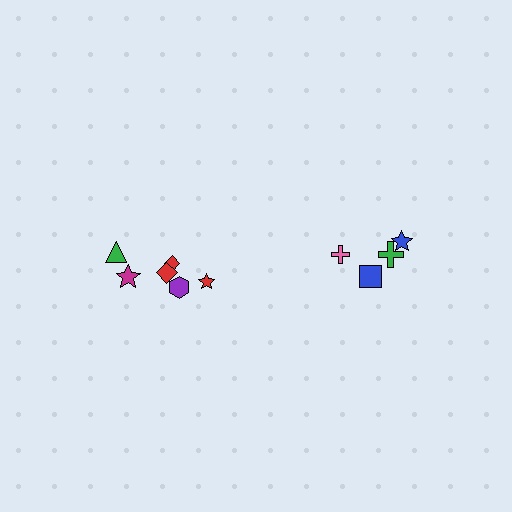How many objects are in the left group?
There are 6 objects.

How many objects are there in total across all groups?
There are 10 objects.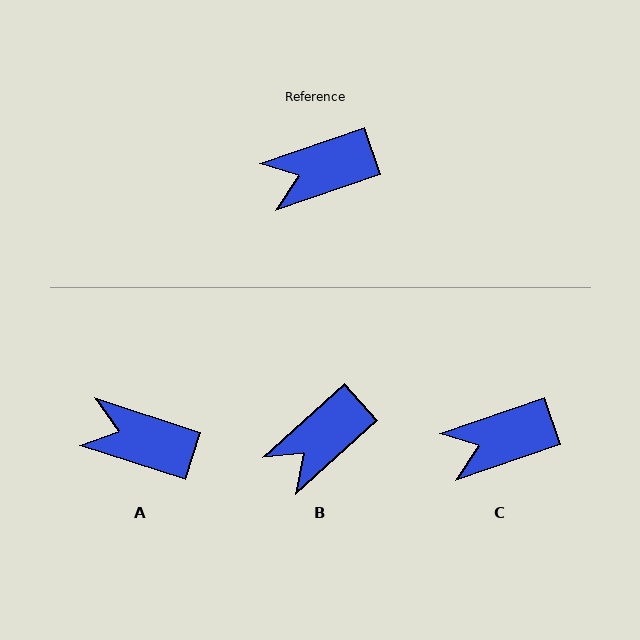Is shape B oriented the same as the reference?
No, it is off by about 23 degrees.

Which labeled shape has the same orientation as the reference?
C.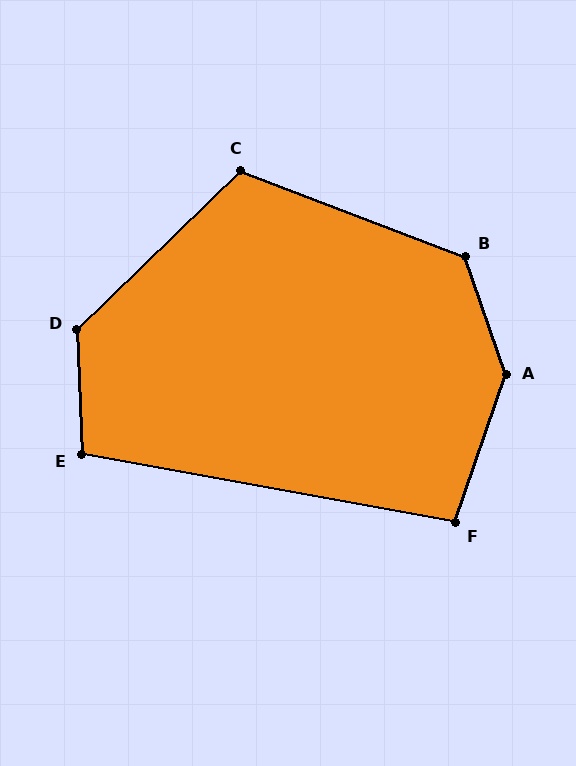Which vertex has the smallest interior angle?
F, at approximately 99 degrees.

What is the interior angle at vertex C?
Approximately 115 degrees (obtuse).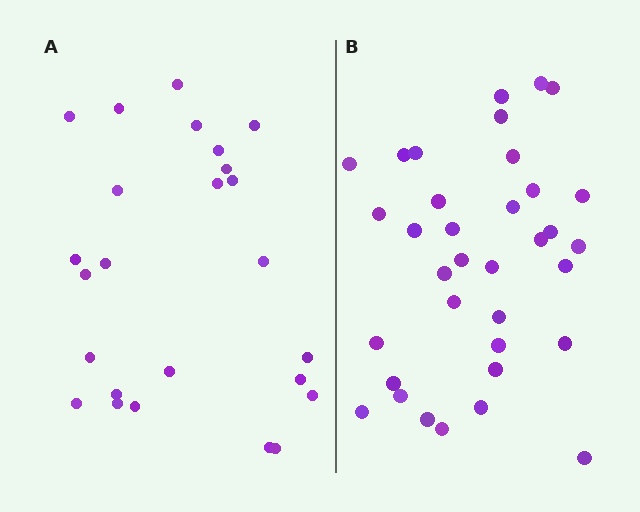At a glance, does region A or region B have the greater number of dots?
Region B (the right region) has more dots.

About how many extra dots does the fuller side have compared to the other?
Region B has roughly 10 or so more dots than region A.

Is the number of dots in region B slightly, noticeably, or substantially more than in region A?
Region B has noticeably more, but not dramatically so. The ratio is roughly 1.4 to 1.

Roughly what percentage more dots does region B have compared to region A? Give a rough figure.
About 40% more.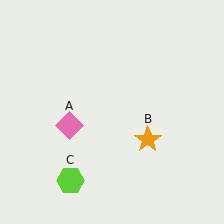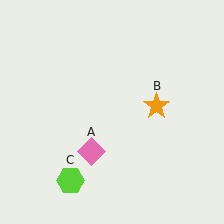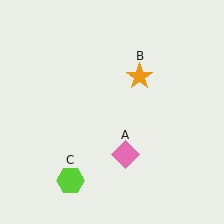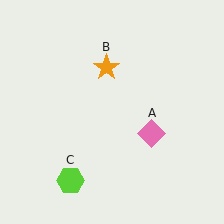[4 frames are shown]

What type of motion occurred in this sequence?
The pink diamond (object A), orange star (object B) rotated counterclockwise around the center of the scene.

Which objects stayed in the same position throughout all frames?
Lime hexagon (object C) remained stationary.